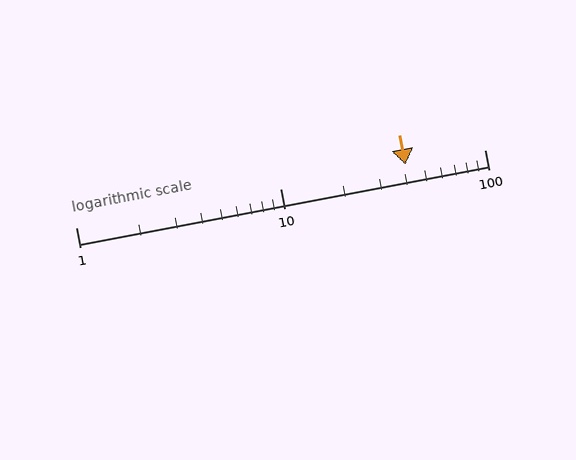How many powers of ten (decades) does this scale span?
The scale spans 2 decades, from 1 to 100.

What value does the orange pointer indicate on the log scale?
The pointer indicates approximately 41.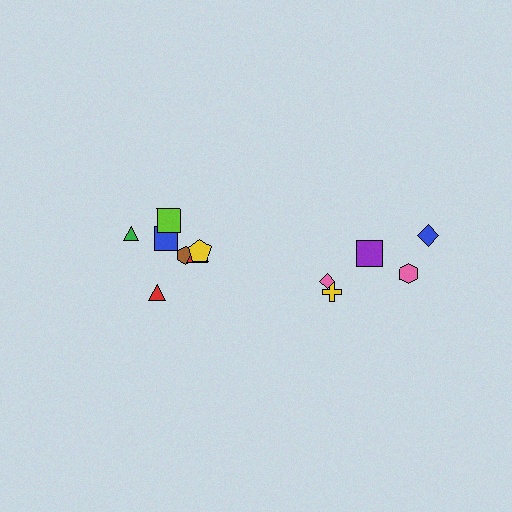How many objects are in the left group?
There are 7 objects.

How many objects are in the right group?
There are 5 objects.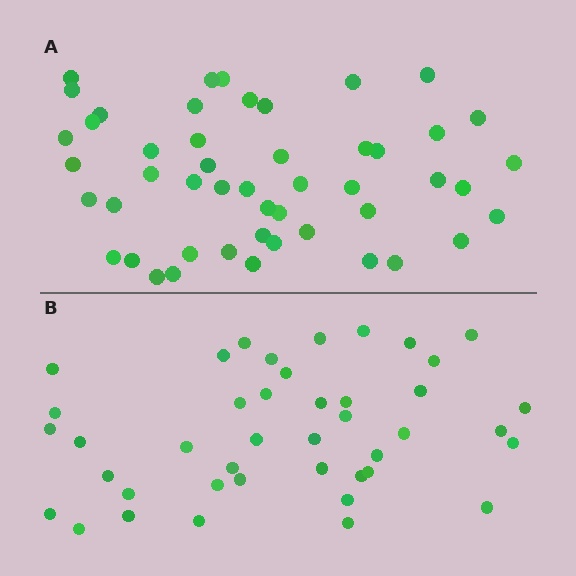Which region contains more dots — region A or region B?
Region A (the top region) has more dots.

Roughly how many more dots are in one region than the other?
Region A has roughly 8 or so more dots than region B.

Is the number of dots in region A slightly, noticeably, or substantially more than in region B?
Region A has only slightly more — the two regions are fairly close. The ratio is roughly 1.2 to 1.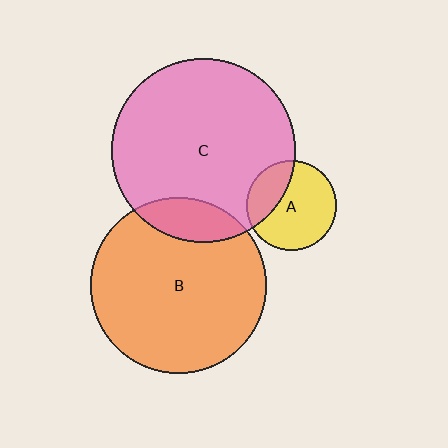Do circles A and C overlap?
Yes.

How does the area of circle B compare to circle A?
Approximately 3.8 times.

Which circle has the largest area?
Circle C (pink).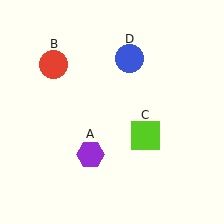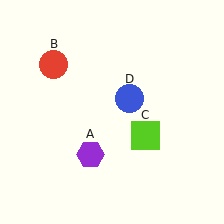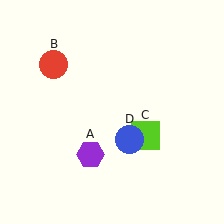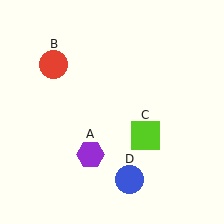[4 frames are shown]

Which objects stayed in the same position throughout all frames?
Purple hexagon (object A) and red circle (object B) and lime square (object C) remained stationary.